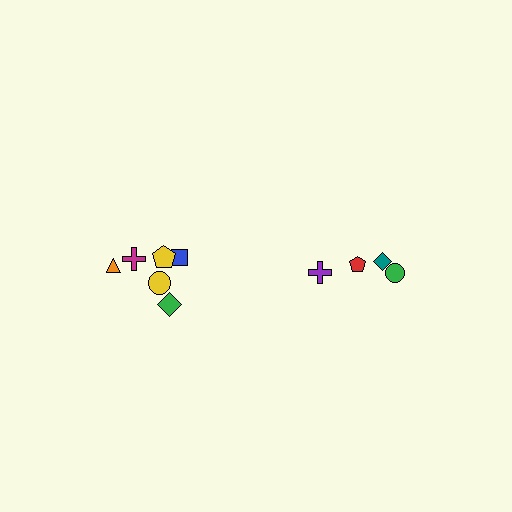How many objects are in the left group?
There are 6 objects.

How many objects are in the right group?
There are 4 objects.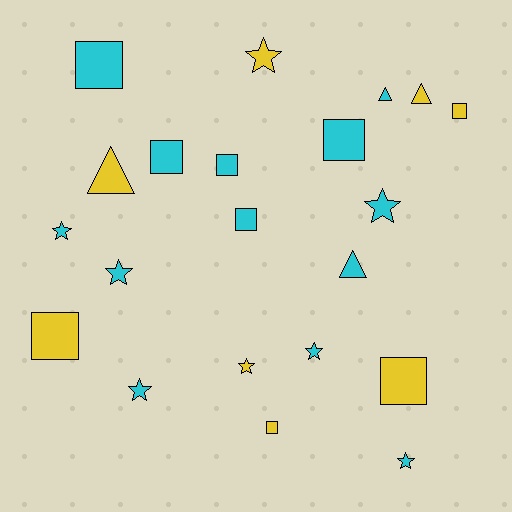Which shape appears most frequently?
Square, with 9 objects.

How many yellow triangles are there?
There are 2 yellow triangles.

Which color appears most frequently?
Cyan, with 13 objects.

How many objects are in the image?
There are 21 objects.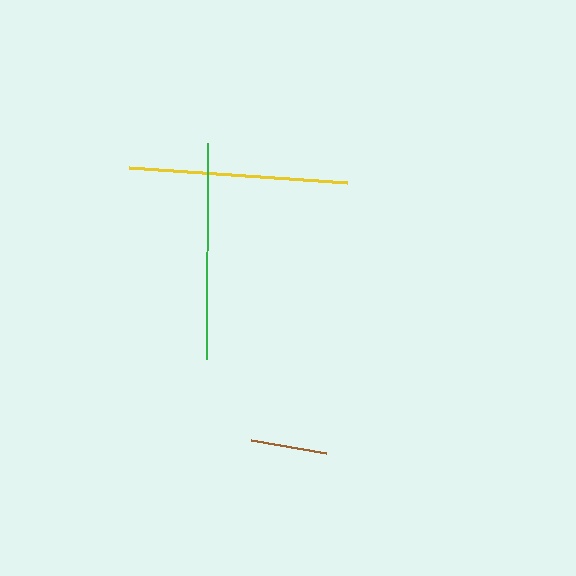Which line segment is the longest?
The yellow line is the longest at approximately 219 pixels.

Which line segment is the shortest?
The brown line is the shortest at approximately 76 pixels.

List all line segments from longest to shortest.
From longest to shortest: yellow, green, brown.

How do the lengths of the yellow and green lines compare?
The yellow and green lines are approximately the same length.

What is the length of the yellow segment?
The yellow segment is approximately 219 pixels long.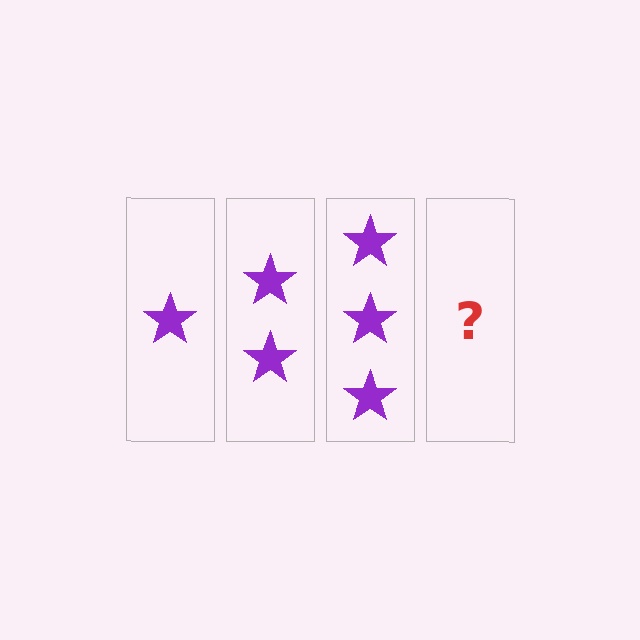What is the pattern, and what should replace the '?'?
The pattern is that each step adds one more star. The '?' should be 4 stars.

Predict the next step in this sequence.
The next step is 4 stars.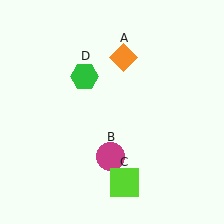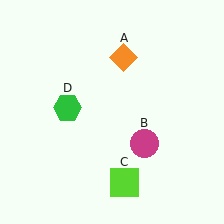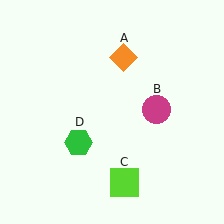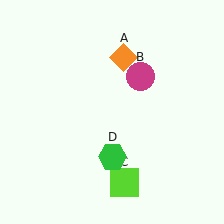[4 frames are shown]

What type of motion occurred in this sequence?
The magenta circle (object B), green hexagon (object D) rotated counterclockwise around the center of the scene.